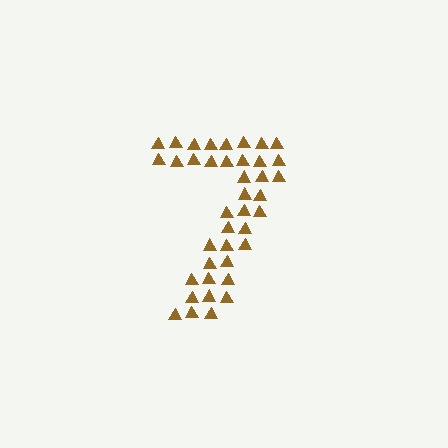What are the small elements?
The small elements are triangles.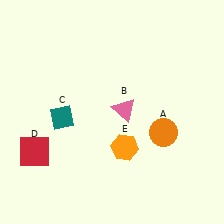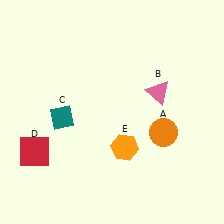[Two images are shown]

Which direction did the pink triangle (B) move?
The pink triangle (B) moved right.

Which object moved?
The pink triangle (B) moved right.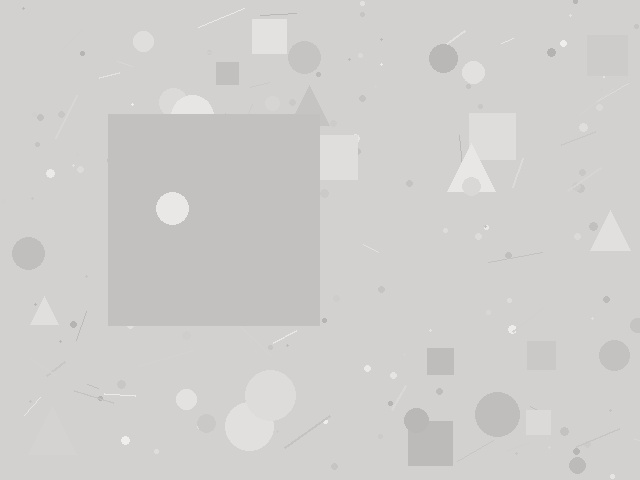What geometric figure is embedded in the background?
A square is embedded in the background.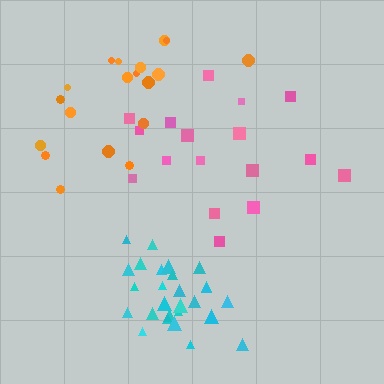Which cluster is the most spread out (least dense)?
Pink.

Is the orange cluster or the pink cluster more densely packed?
Orange.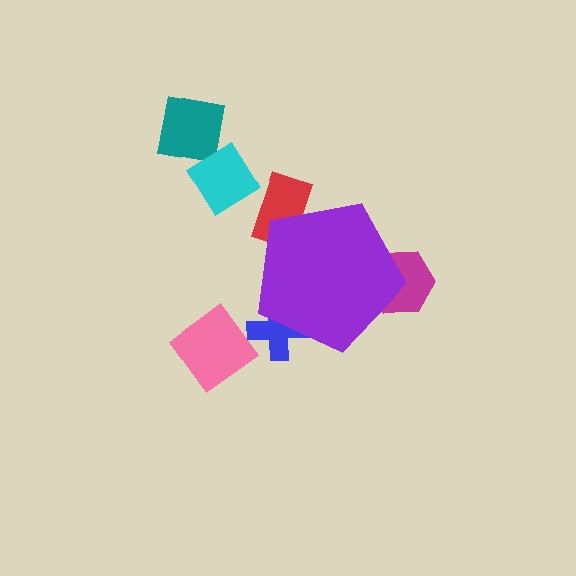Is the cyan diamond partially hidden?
No, the cyan diamond is fully visible.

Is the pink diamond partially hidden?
No, the pink diamond is fully visible.